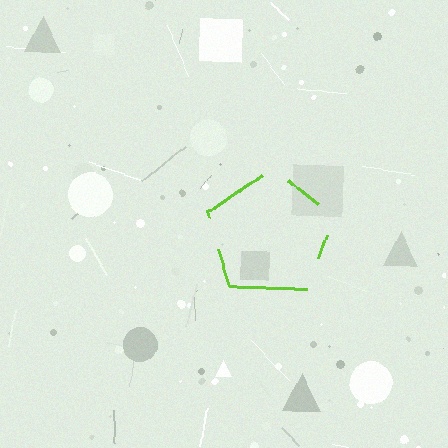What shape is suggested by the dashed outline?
The dashed outline suggests a pentagon.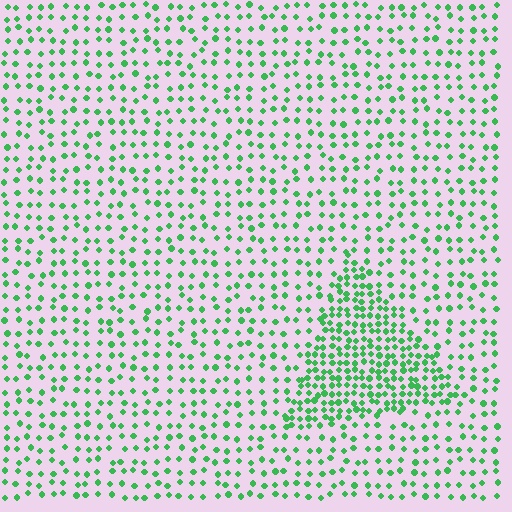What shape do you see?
I see a triangle.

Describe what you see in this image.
The image contains small green elements arranged at two different densities. A triangle-shaped region is visible where the elements are more densely packed than the surrounding area.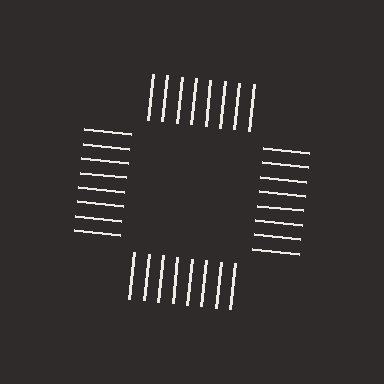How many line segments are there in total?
32 — 8 along each of the 4 edges.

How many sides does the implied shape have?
4 sides — the line-ends trace a square.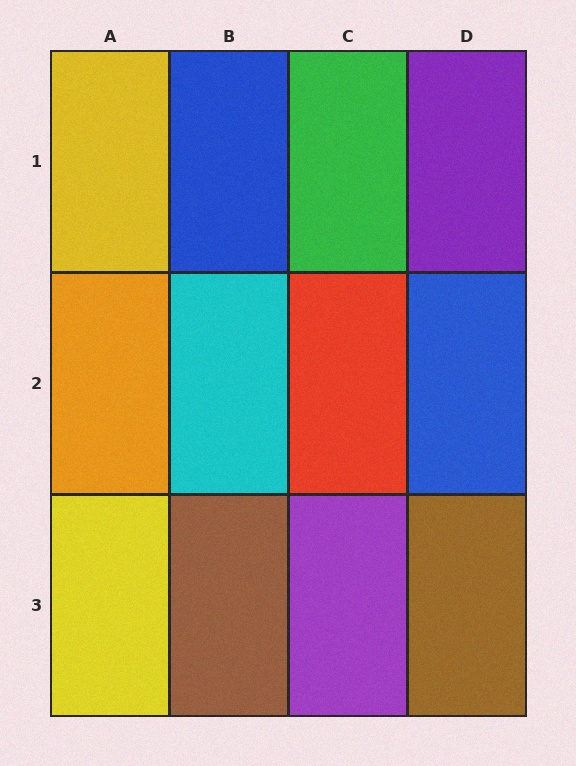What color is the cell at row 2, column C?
Red.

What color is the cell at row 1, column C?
Green.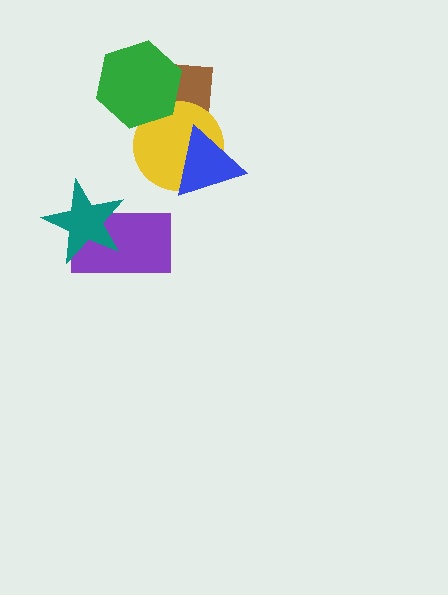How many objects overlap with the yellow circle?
3 objects overlap with the yellow circle.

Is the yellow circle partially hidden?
Yes, it is partially covered by another shape.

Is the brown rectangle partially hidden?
Yes, it is partially covered by another shape.